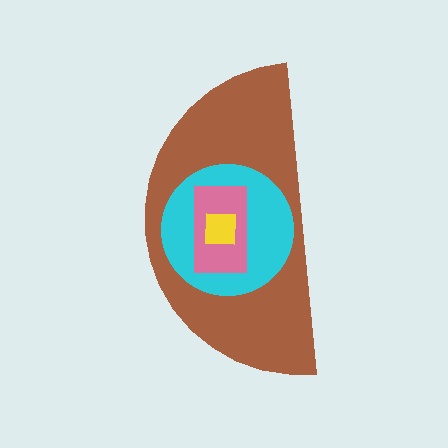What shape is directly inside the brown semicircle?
The cyan circle.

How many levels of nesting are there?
4.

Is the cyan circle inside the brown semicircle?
Yes.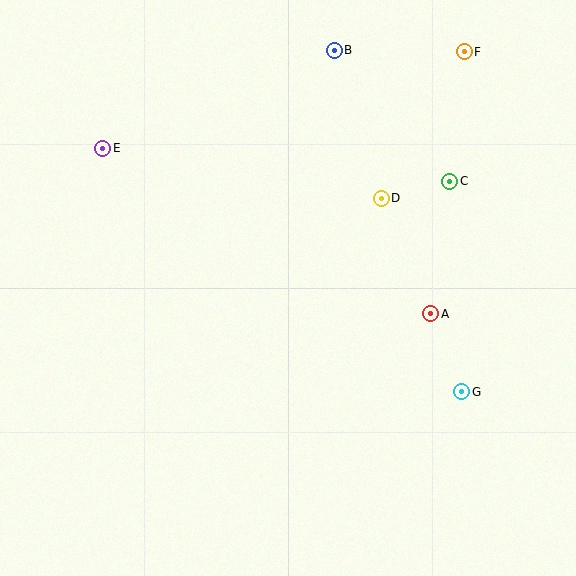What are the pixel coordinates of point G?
Point G is at (462, 392).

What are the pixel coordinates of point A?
Point A is at (431, 314).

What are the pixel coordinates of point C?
Point C is at (450, 181).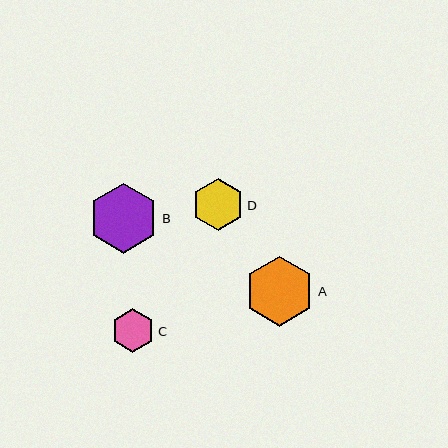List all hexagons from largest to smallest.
From largest to smallest: A, B, D, C.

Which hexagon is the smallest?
Hexagon C is the smallest with a size of approximately 44 pixels.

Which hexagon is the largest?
Hexagon A is the largest with a size of approximately 70 pixels.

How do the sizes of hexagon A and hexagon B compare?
Hexagon A and hexagon B are approximately the same size.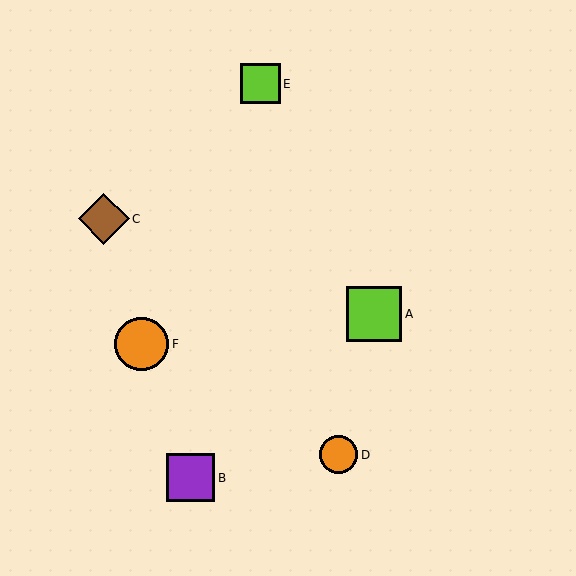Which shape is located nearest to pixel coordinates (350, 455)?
The orange circle (labeled D) at (339, 455) is nearest to that location.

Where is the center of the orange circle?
The center of the orange circle is at (142, 344).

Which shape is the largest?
The lime square (labeled A) is the largest.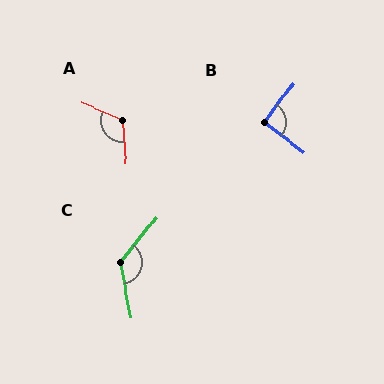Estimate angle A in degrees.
Approximately 116 degrees.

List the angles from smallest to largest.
B (91°), A (116°), C (130°).